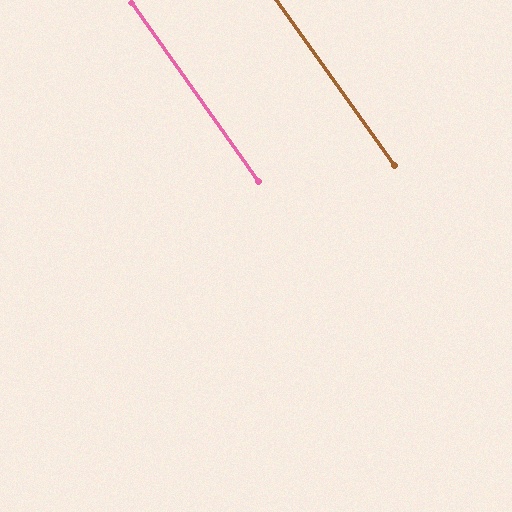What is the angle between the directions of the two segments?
Approximately 0 degrees.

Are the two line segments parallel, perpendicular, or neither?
Parallel — their directions differ by only 0.1°.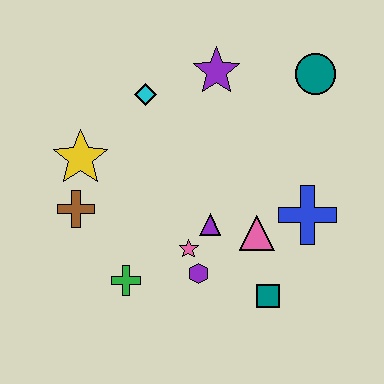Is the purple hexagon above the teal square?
Yes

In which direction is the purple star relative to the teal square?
The purple star is above the teal square.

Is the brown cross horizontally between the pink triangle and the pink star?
No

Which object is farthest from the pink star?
The teal circle is farthest from the pink star.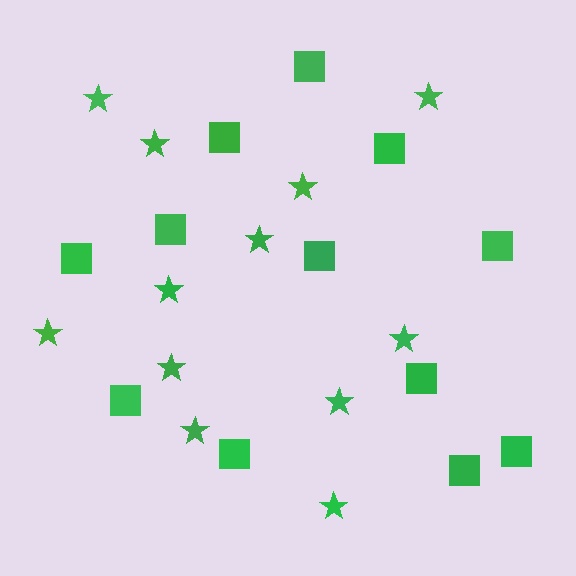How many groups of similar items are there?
There are 2 groups: one group of squares (12) and one group of stars (12).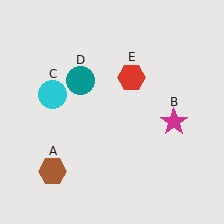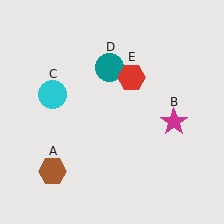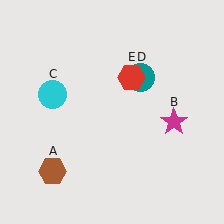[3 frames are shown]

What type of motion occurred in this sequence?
The teal circle (object D) rotated clockwise around the center of the scene.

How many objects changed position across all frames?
1 object changed position: teal circle (object D).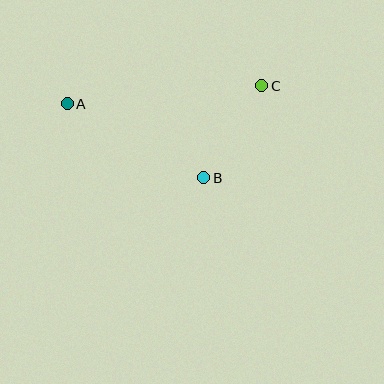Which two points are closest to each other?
Points B and C are closest to each other.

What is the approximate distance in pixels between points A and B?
The distance between A and B is approximately 155 pixels.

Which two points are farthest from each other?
Points A and C are farthest from each other.